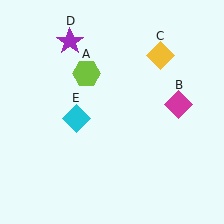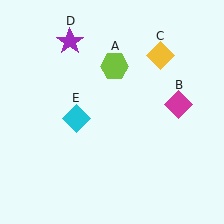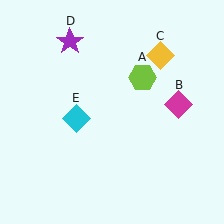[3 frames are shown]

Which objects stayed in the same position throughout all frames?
Magenta diamond (object B) and yellow diamond (object C) and purple star (object D) and cyan diamond (object E) remained stationary.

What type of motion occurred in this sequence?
The lime hexagon (object A) rotated clockwise around the center of the scene.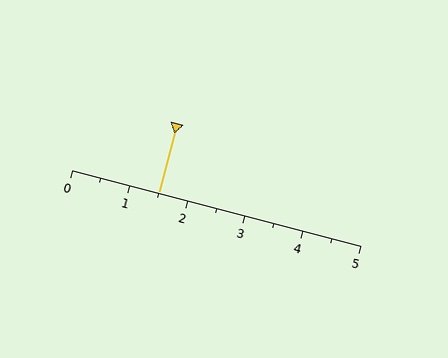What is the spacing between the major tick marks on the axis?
The major ticks are spaced 1 apart.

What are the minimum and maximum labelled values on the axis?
The axis runs from 0 to 5.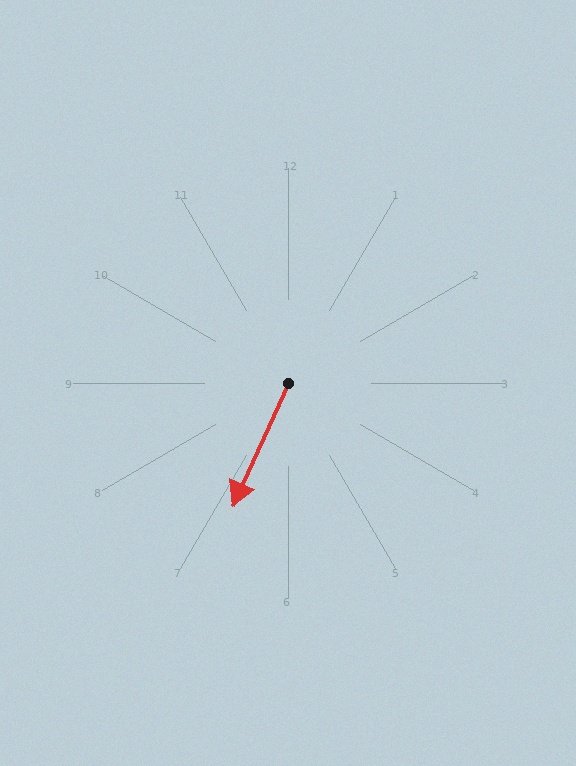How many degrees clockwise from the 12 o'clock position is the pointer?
Approximately 204 degrees.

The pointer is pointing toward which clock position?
Roughly 7 o'clock.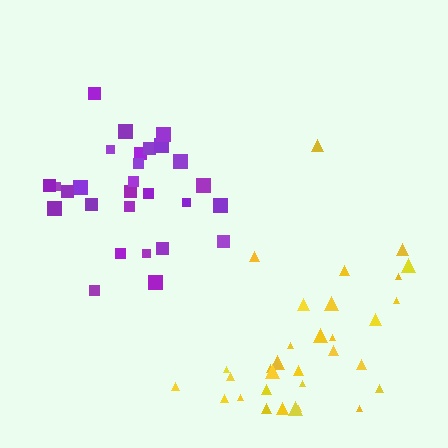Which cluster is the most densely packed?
Purple.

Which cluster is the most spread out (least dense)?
Yellow.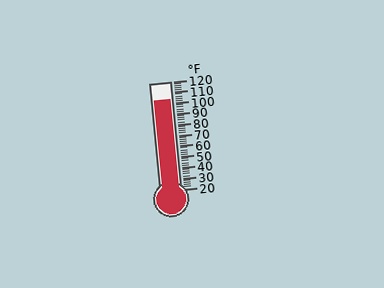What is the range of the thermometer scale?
The thermometer scale ranges from 20°F to 120°F.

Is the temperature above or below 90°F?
The temperature is above 90°F.